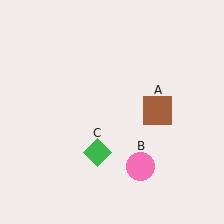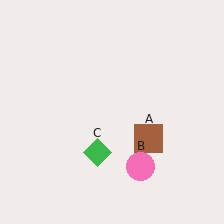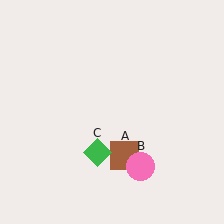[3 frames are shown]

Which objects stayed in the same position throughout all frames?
Pink circle (object B) and green diamond (object C) remained stationary.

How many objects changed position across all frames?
1 object changed position: brown square (object A).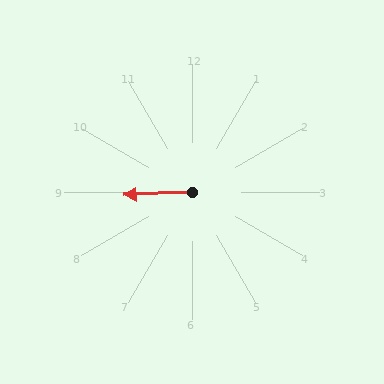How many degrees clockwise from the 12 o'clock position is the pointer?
Approximately 268 degrees.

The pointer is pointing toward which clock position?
Roughly 9 o'clock.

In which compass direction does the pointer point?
West.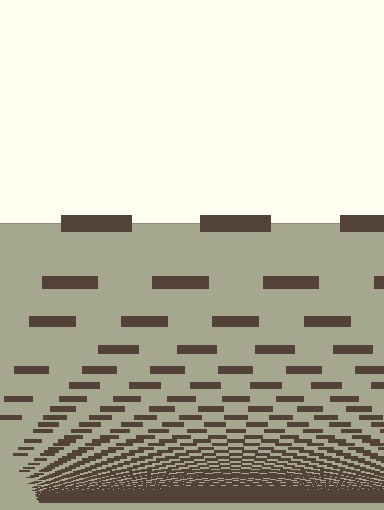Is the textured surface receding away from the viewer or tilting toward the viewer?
The surface appears to tilt toward the viewer. Texture elements get larger and sparser toward the top.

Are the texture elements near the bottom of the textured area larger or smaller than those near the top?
Smaller. The gradient is inverted — elements near the bottom are smaller and denser.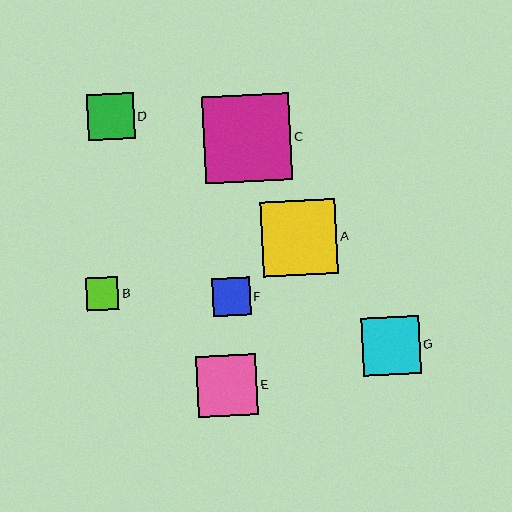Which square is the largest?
Square C is the largest with a size of approximately 87 pixels.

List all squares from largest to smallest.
From largest to smallest: C, A, E, G, D, F, B.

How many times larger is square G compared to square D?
Square G is approximately 1.2 times the size of square D.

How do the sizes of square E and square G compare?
Square E and square G are approximately the same size.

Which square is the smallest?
Square B is the smallest with a size of approximately 32 pixels.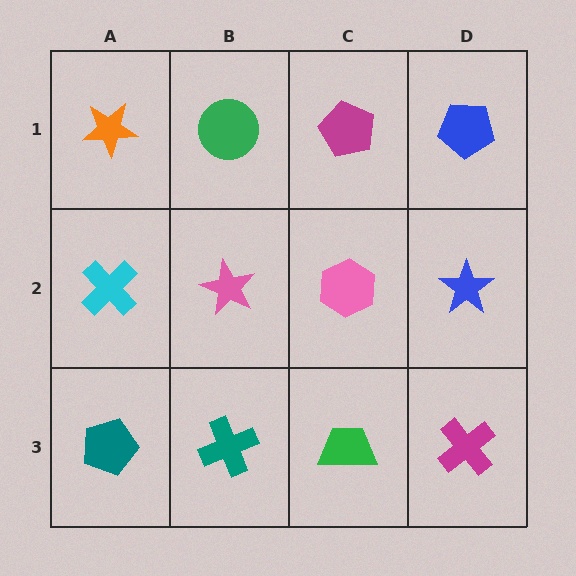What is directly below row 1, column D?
A blue star.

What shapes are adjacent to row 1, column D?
A blue star (row 2, column D), a magenta pentagon (row 1, column C).